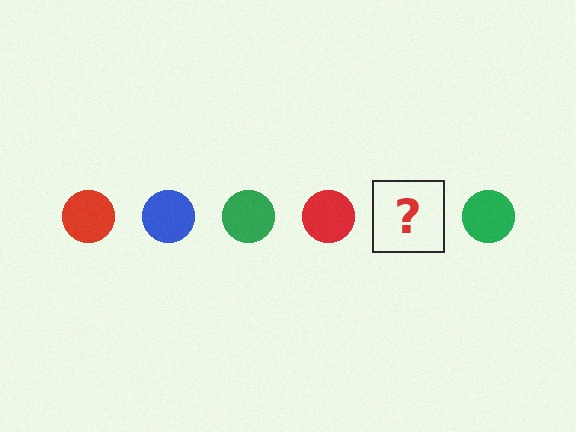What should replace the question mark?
The question mark should be replaced with a blue circle.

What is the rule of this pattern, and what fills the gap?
The rule is that the pattern cycles through red, blue, green circles. The gap should be filled with a blue circle.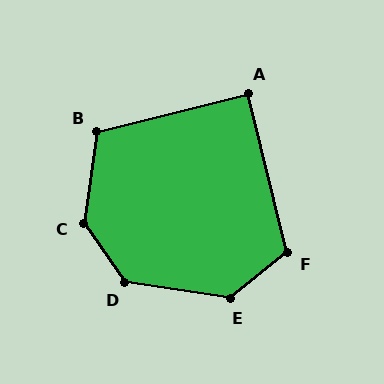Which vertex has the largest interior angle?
C, at approximately 137 degrees.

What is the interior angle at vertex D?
Approximately 133 degrees (obtuse).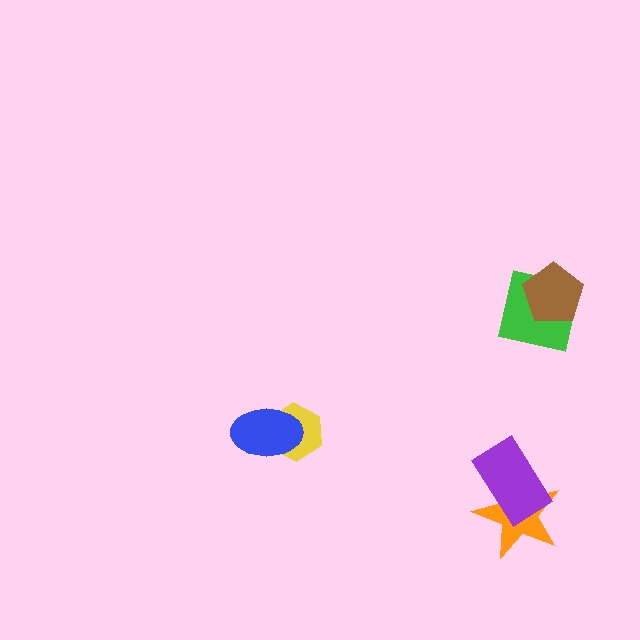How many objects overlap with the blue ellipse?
1 object overlaps with the blue ellipse.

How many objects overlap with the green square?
1 object overlaps with the green square.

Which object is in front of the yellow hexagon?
The blue ellipse is in front of the yellow hexagon.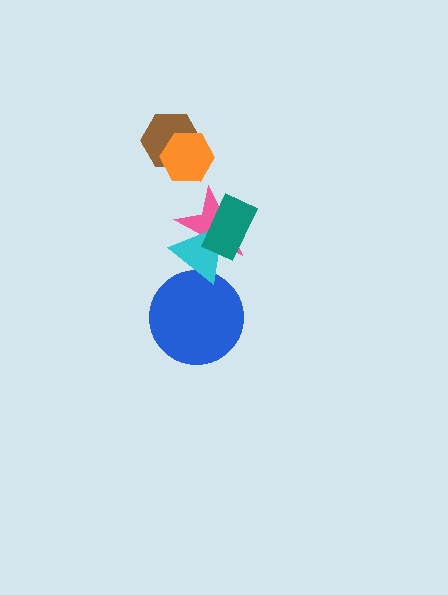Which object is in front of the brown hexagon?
The orange hexagon is in front of the brown hexagon.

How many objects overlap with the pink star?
2 objects overlap with the pink star.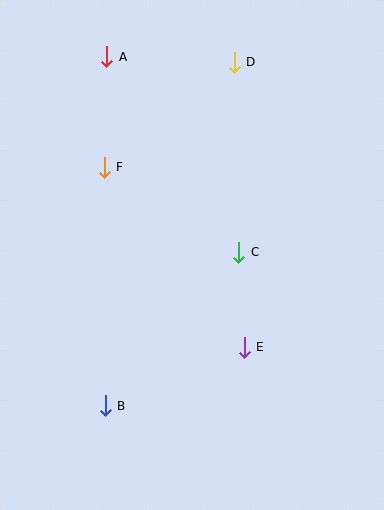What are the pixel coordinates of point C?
Point C is at (239, 252).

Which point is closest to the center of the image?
Point C at (239, 252) is closest to the center.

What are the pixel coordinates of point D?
Point D is at (234, 62).